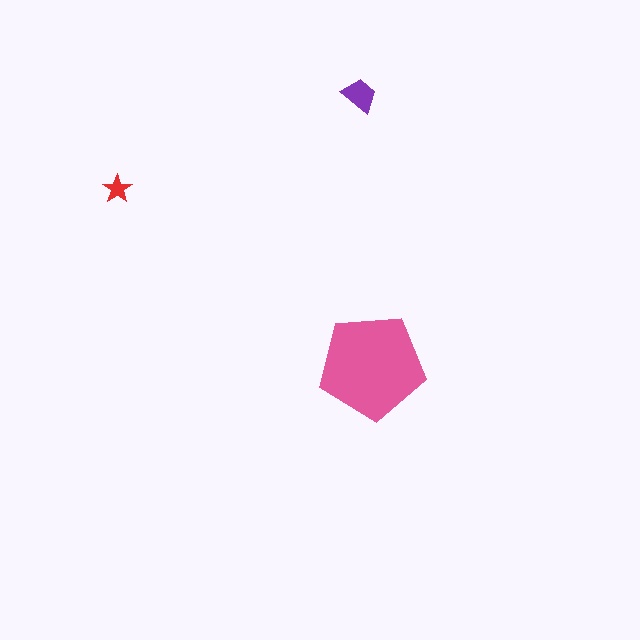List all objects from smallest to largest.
The red star, the purple trapezoid, the pink pentagon.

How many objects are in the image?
There are 3 objects in the image.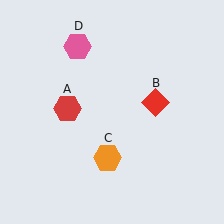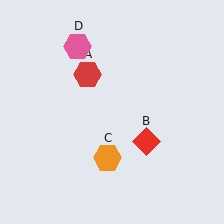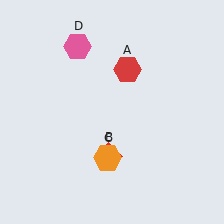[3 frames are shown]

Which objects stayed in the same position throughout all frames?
Orange hexagon (object C) and pink hexagon (object D) remained stationary.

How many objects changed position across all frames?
2 objects changed position: red hexagon (object A), red diamond (object B).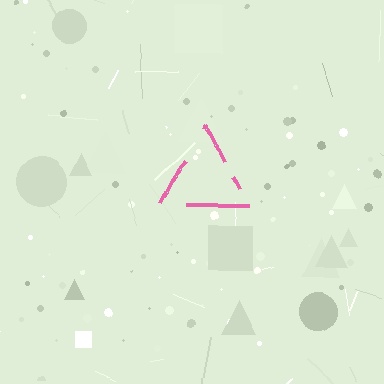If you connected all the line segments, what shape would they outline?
They would outline a triangle.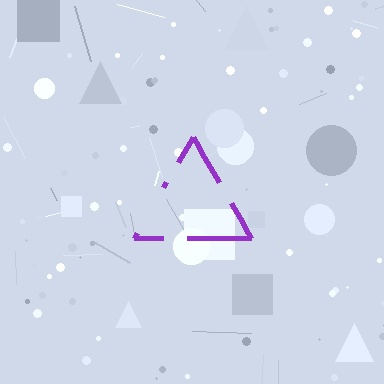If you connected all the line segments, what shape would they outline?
They would outline a triangle.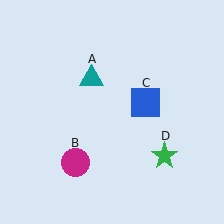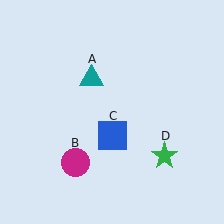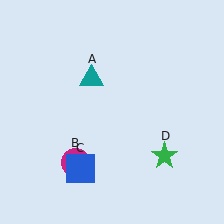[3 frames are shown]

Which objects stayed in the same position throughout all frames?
Teal triangle (object A) and magenta circle (object B) and green star (object D) remained stationary.